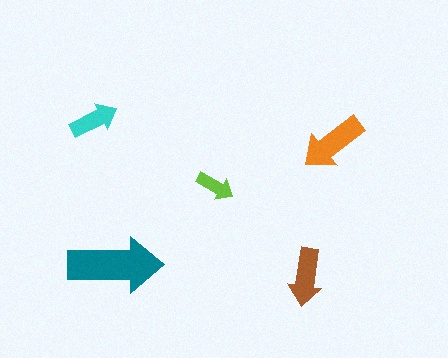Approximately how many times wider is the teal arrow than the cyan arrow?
About 2 times wider.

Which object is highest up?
The cyan arrow is topmost.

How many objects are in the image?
There are 5 objects in the image.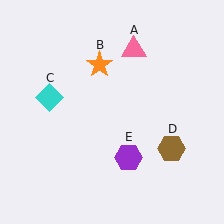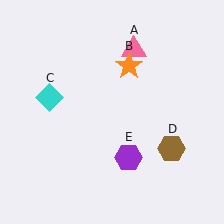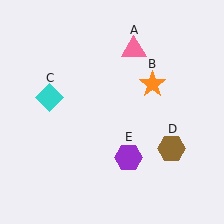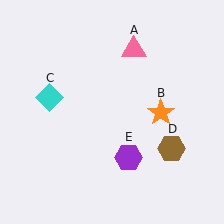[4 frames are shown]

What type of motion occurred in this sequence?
The orange star (object B) rotated clockwise around the center of the scene.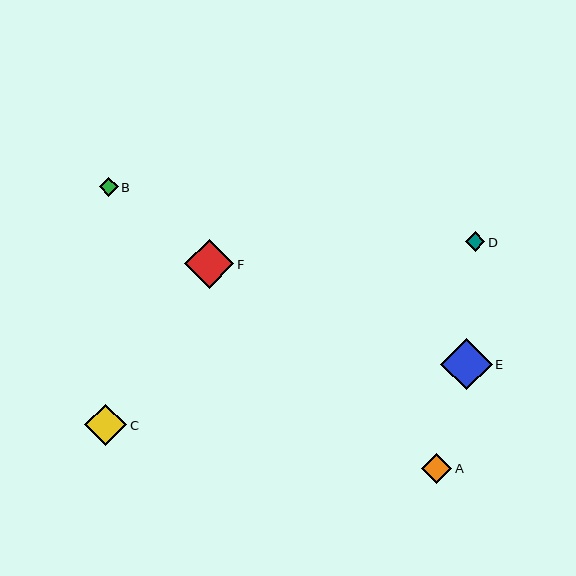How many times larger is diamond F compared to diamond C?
Diamond F is approximately 1.2 times the size of diamond C.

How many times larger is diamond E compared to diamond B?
Diamond E is approximately 2.7 times the size of diamond B.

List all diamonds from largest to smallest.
From largest to smallest: E, F, C, A, D, B.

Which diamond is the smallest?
Diamond B is the smallest with a size of approximately 19 pixels.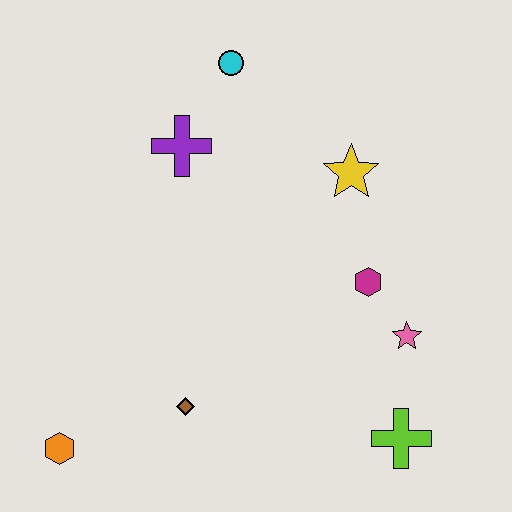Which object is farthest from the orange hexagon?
The cyan circle is farthest from the orange hexagon.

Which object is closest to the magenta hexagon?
The pink star is closest to the magenta hexagon.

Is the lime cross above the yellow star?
No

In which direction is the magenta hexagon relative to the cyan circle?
The magenta hexagon is below the cyan circle.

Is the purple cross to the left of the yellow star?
Yes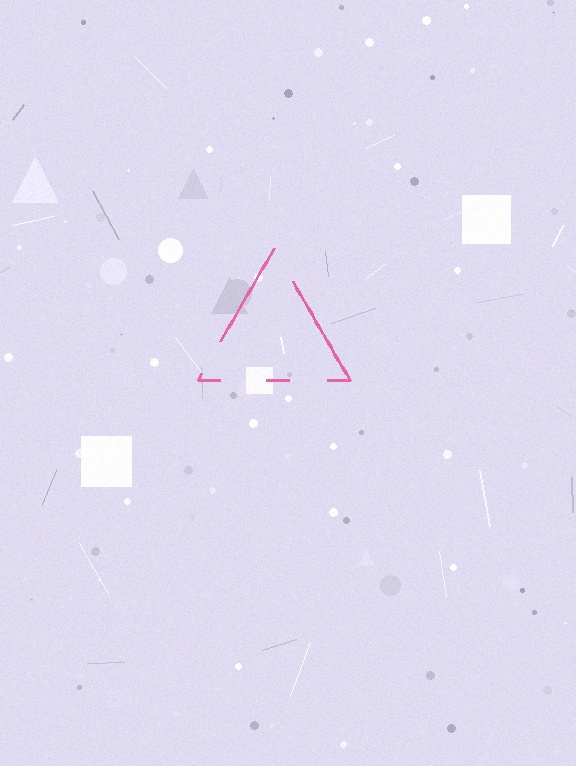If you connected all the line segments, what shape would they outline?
They would outline a triangle.